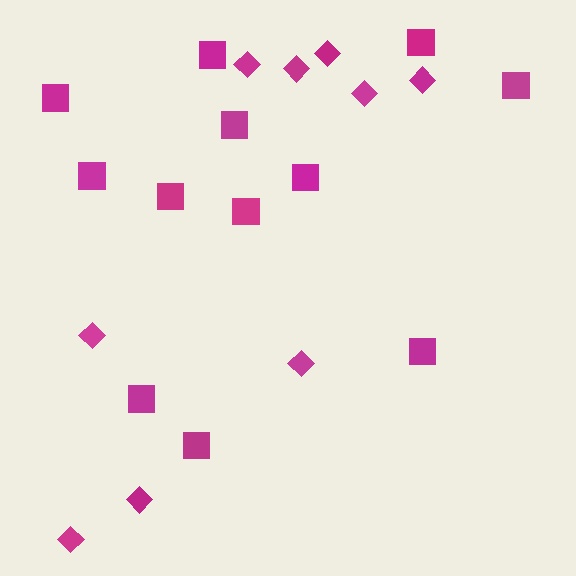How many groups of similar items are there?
There are 2 groups: one group of squares (12) and one group of diamonds (9).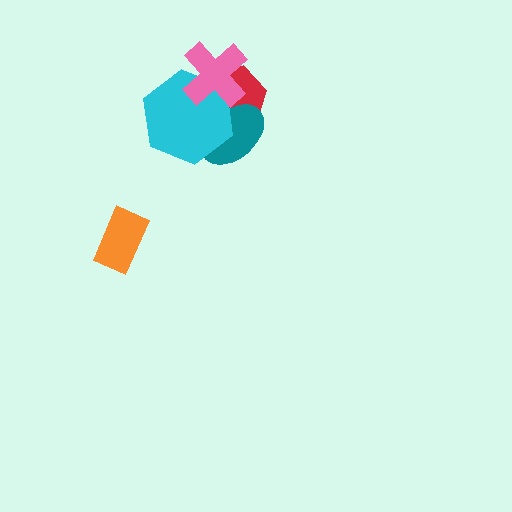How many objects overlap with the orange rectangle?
0 objects overlap with the orange rectangle.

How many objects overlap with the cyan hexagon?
3 objects overlap with the cyan hexagon.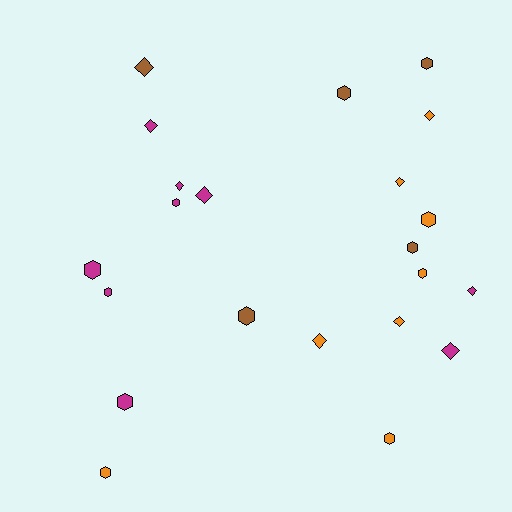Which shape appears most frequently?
Hexagon, with 12 objects.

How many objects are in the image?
There are 22 objects.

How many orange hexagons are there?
There are 4 orange hexagons.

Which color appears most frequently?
Magenta, with 9 objects.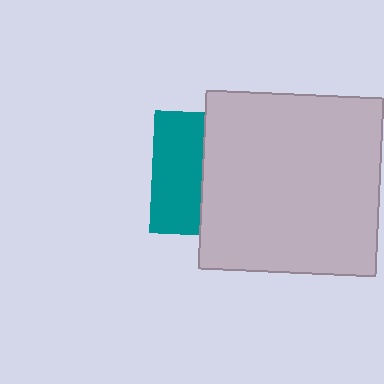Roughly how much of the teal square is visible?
A small part of it is visible (roughly 41%).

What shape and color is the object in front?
The object in front is a light gray square.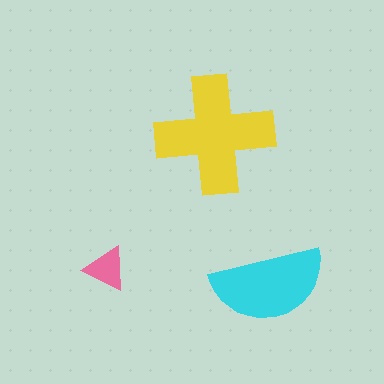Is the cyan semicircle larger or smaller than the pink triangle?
Larger.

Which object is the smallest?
The pink triangle.